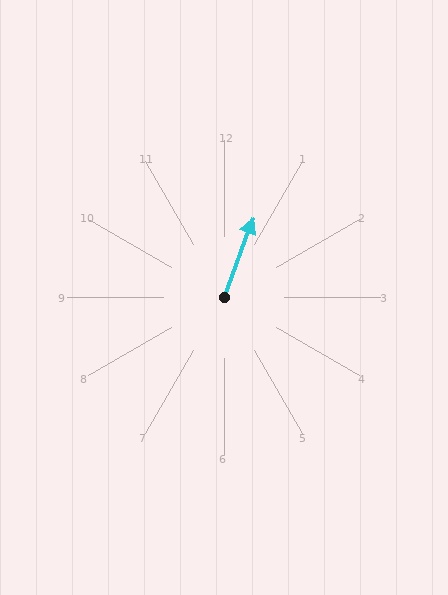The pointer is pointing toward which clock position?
Roughly 1 o'clock.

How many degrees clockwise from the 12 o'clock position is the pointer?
Approximately 20 degrees.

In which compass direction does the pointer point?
North.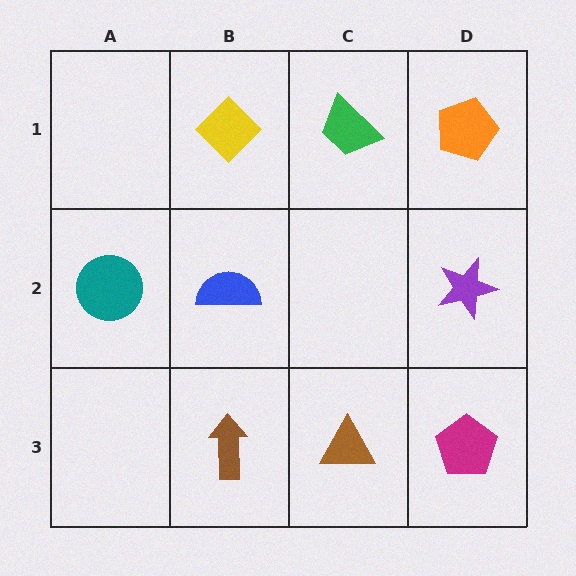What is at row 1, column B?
A yellow diamond.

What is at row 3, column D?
A magenta pentagon.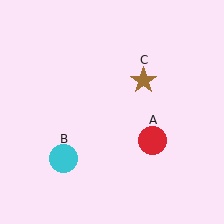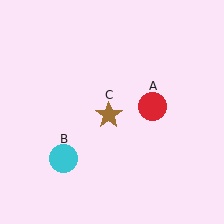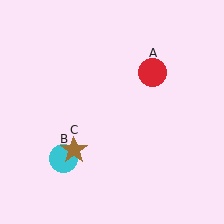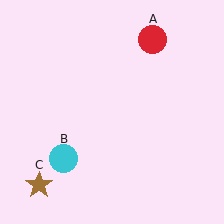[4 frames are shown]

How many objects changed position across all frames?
2 objects changed position: red circle (object A), brown star (object C).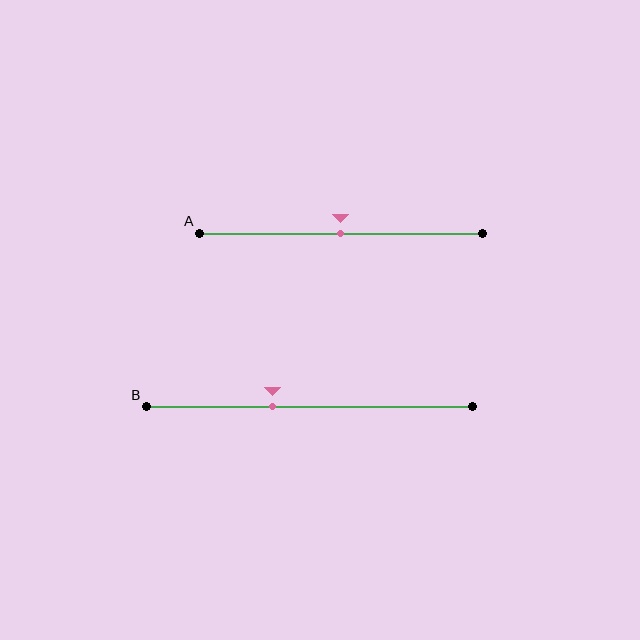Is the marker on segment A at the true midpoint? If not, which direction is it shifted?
Yes, the marker on segment A is at the true midpoint.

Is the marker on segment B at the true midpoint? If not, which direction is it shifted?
No, the marker on segment B is shifted to the left by about 11% of the segment length.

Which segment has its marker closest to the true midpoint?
Segment A has its marker closest to the true midpoint.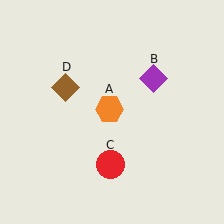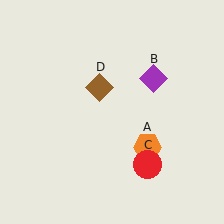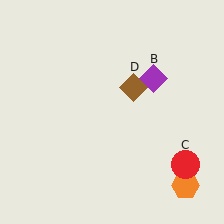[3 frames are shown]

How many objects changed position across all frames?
3 objects changed position: orange hexagon (object A), red circle (object C), brown diamond (object D).